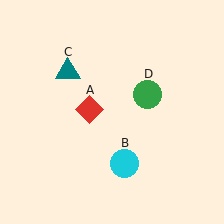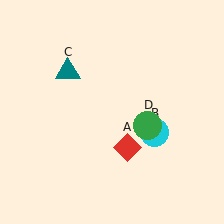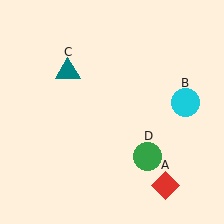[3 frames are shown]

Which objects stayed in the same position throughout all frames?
Teal triangle (object C) remained stationary.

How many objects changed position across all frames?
3 objects changed position: red diamond (object A), cyan circle (object B), green circle (object D).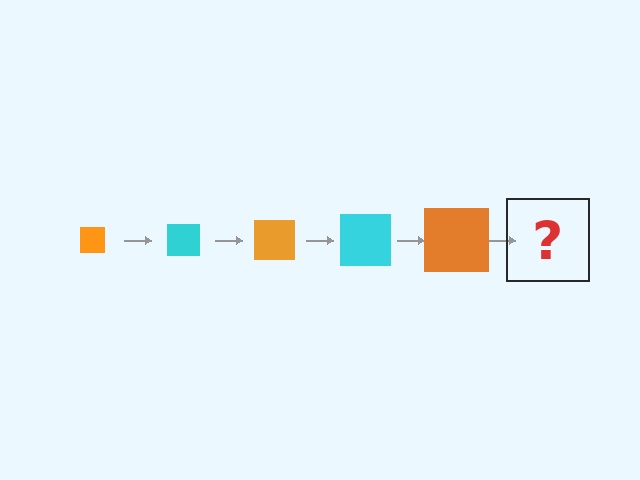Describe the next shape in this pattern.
It should be a cyan square, larger than the previous one.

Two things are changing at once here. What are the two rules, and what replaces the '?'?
The two rules are that the square grows larger each step and the color cycles through orange and cyan. The '?' should be a cyan square, larger than the previous one.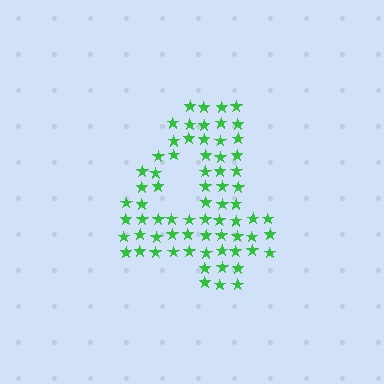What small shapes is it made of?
It is made of small stars.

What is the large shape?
The large shape is the digit 4.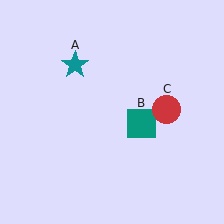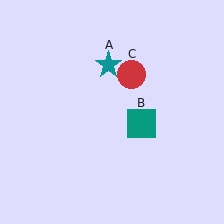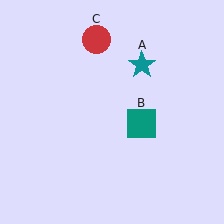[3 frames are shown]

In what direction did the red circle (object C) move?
The red circle (object C) moved up and to the left.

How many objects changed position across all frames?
2 objects changed position: teal star (object A), red circle (object C).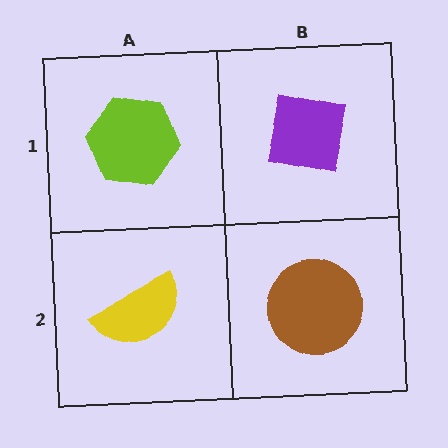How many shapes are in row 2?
2 shapes.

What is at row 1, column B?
A purple square.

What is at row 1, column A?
A lime hexagon.